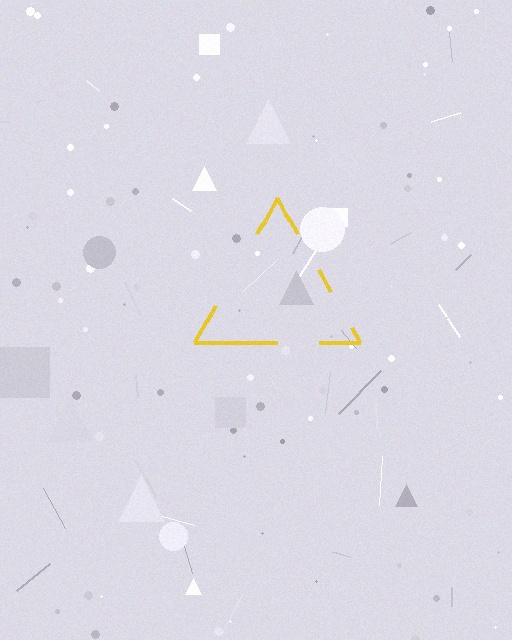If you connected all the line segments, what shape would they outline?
They would outline a triangle.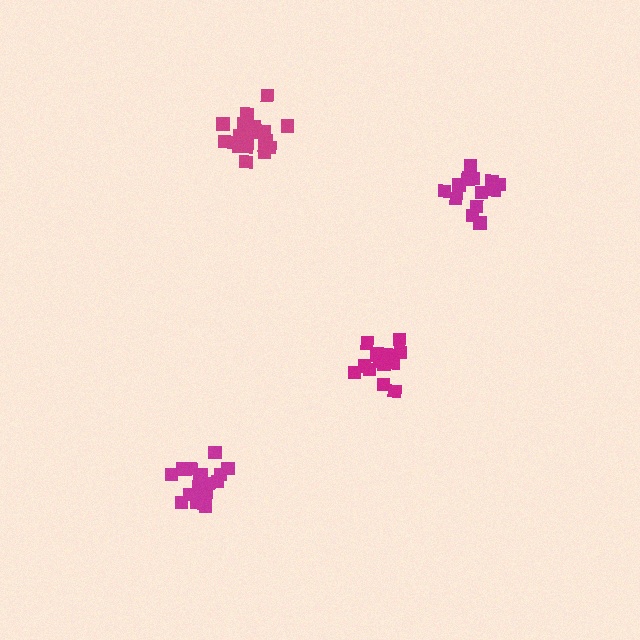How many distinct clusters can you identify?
There are 4 distinct clusters.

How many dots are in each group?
Group 1: 20 dots, Group 2: 14 dots, Group 3: 18 dots, Group 4: 19 dots (71 total).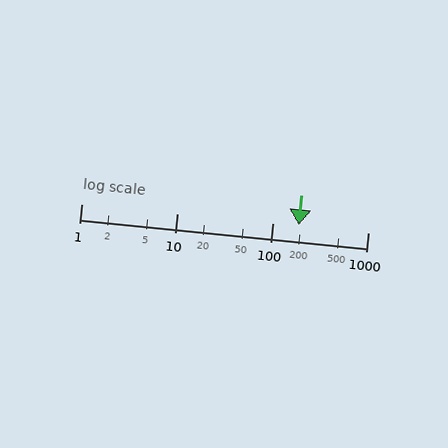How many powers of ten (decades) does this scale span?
The scale spans 3 decades, from 1 to 1000.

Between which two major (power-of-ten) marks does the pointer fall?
The pointer is between 100 and 1000.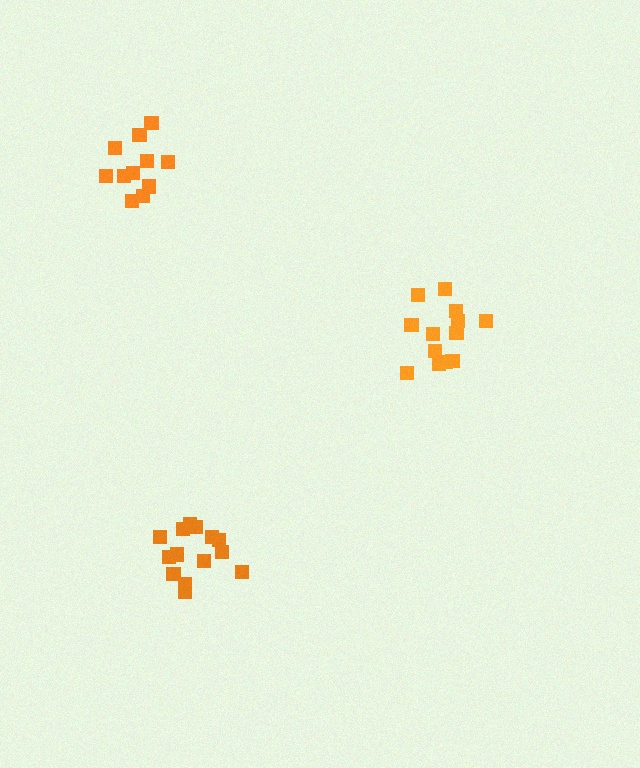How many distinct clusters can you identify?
There are 3 distinct clusters.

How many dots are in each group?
Group 1: 13 dots, Group 2: 11 dots, Group 3: 14 dots (38 total).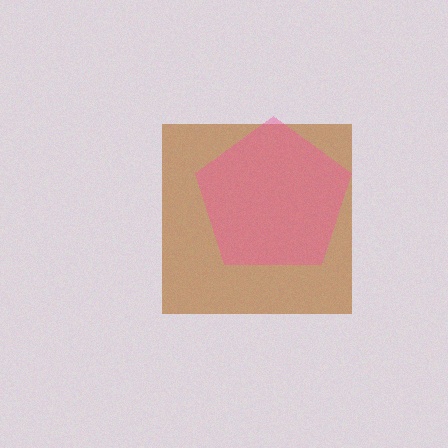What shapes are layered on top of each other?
The layered shapes are: a brown square, a pink pentagon.